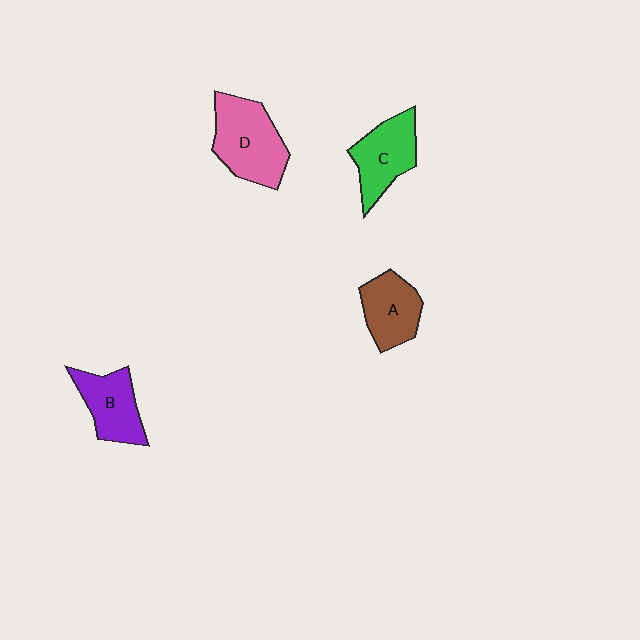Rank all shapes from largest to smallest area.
From largest to smallest: D (pink), C (green), B (purple), A (brown).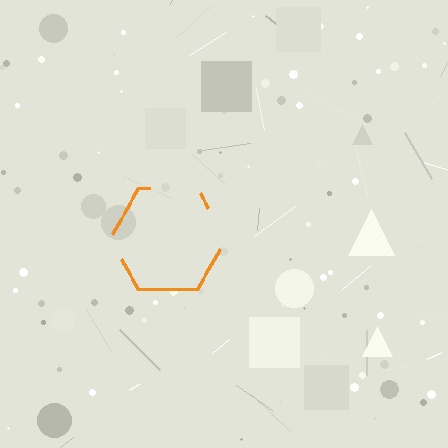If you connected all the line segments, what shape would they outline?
They would outline a hexagon.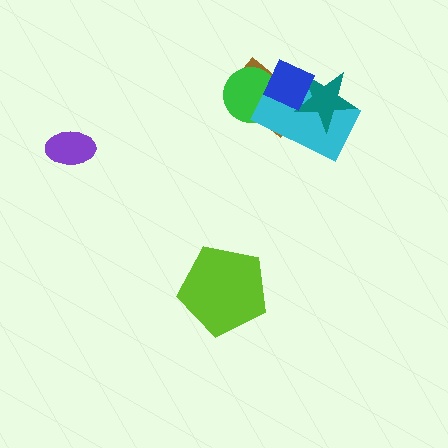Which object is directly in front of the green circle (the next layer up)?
The cyan rectangle is directly in front of the green circle.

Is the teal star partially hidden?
Yes, it is partially covered by another shape.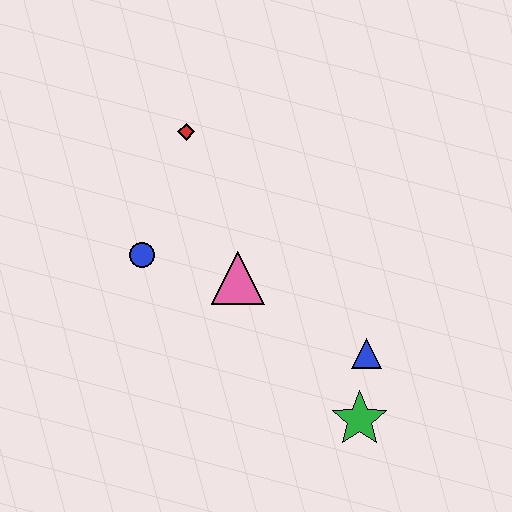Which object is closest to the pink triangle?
The blue circle is closest to the pink triangle.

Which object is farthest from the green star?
The red diamond is farthest from the green star.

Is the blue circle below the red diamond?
Yes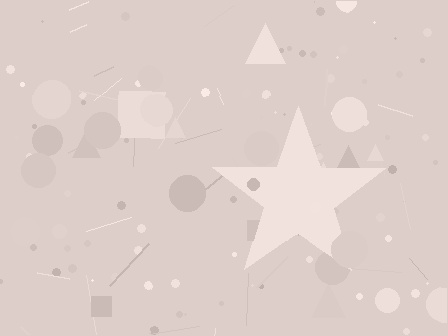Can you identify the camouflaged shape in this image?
The camouflaged shape is a star.